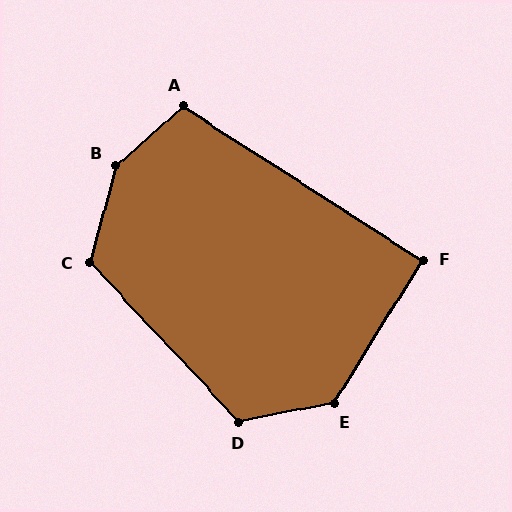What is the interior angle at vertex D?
Approximately 122 degrees (obtuse).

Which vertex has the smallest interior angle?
F, at approximately 91 degrees.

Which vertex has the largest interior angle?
B, at approximately 147 degrees.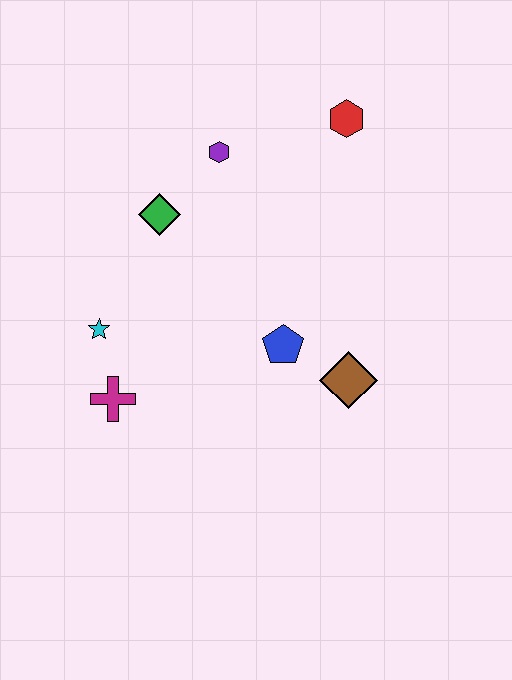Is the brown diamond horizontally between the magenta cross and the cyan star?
No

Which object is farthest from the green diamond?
The brown diamond is farthest from the green diamond.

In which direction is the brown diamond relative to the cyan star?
The brown diamond is to the right of the cyan star.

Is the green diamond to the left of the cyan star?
No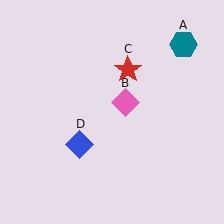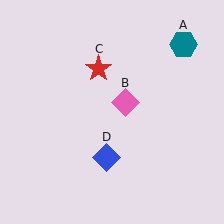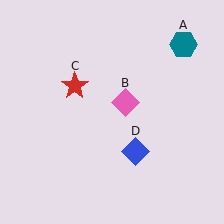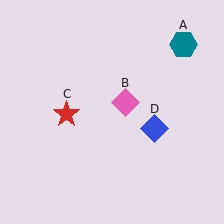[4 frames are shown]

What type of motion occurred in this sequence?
The red star (object C), blue diamond (object D) rotated counterclockwise around the center of the scene.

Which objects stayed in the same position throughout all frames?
Teal hexagon (object A) and pink diamond (object B) remained stationary.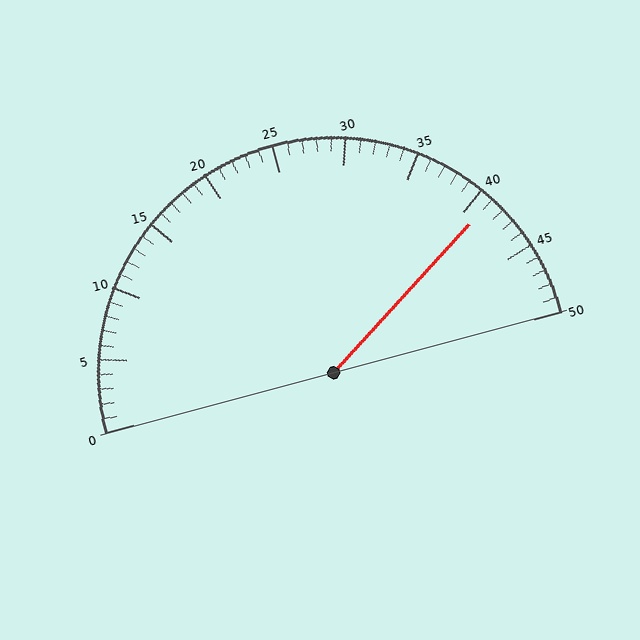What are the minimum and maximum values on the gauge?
The gauge ranges from 0 to 50.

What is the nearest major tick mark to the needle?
The nearest major tick mark is 40.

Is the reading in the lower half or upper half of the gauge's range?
The reading is in the upper half of the range (0 to 50).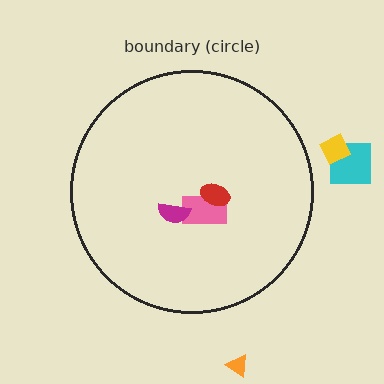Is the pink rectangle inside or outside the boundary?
Inside.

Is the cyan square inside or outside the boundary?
Outside.